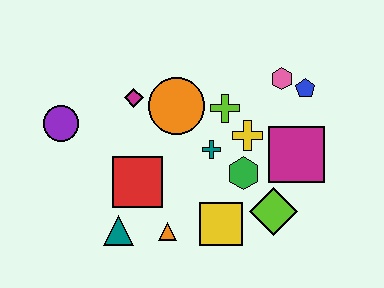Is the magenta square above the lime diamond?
Yes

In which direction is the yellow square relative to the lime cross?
The yellow square is below the lime cross.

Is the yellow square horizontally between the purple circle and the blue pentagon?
Yes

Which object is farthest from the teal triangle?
The blue pentagon is farthest from the teal triangle.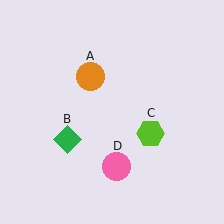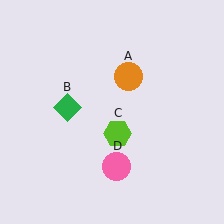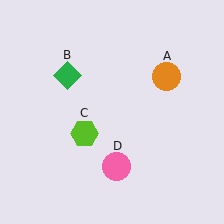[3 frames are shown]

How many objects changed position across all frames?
3 objects changed position: orange circle (object A), green diamond (object B), lime hexagon (object C).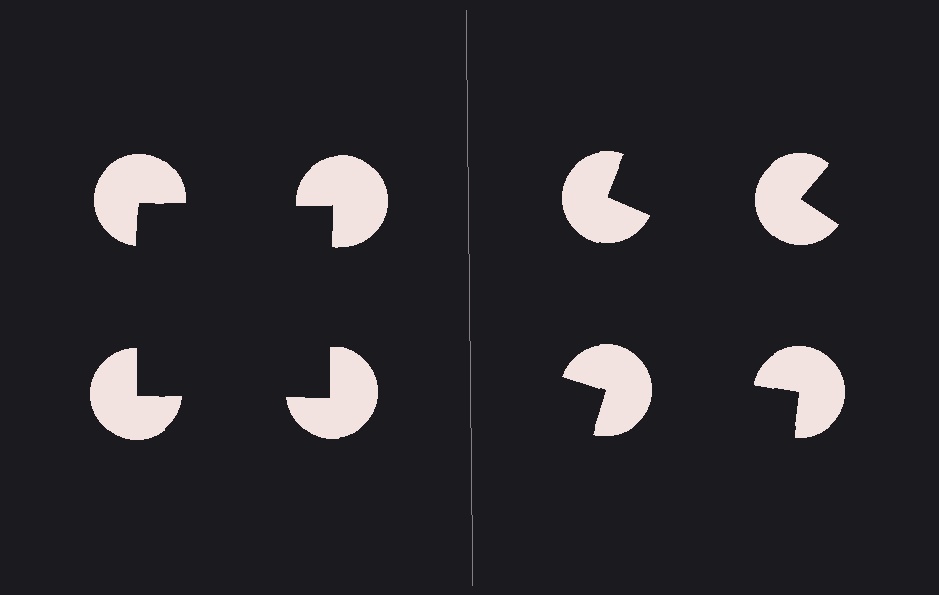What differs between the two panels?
The pac-man discs are positioned identically on both sides; only the wedge orientations differ. On the left they align to a square; on the right they are misaligned.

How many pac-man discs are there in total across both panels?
8 — 4 on each side.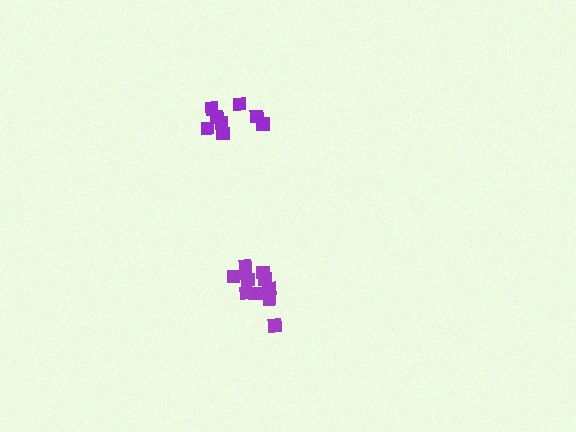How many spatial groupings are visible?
There are 2 spatial groupings.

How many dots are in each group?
Group 1: 8 dots, Group 2: 12 dots (20 total).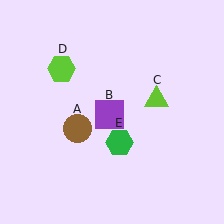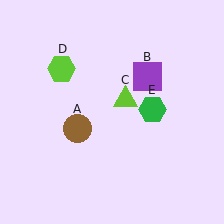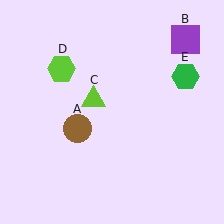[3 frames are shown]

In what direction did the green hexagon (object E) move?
The green hexagon (object E) moved up and to the right.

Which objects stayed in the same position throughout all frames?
Brown circle (object A) and lime hexagon (object D) remained stationary.